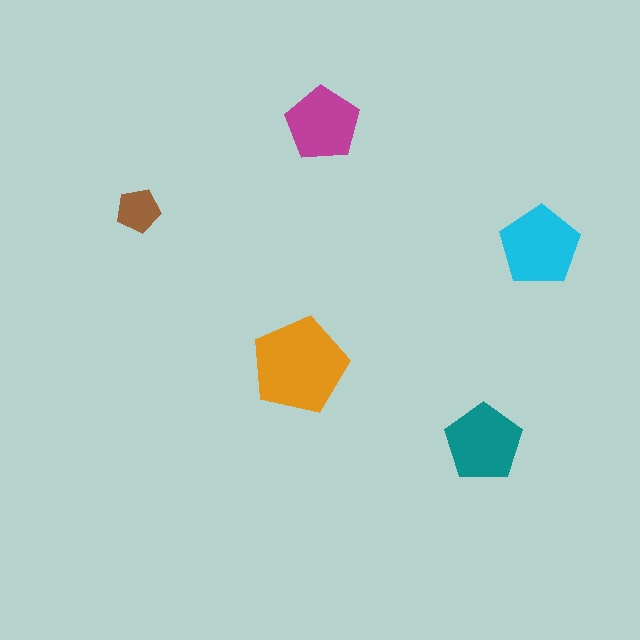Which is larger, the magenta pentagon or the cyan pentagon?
The cyan one.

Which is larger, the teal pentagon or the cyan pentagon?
The cyan one.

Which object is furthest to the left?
The brown pentagon is leftmost.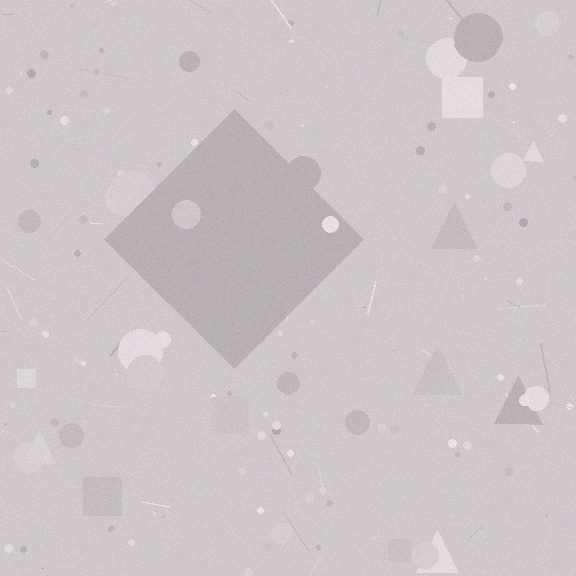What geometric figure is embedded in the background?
A diamond is embedded in the background.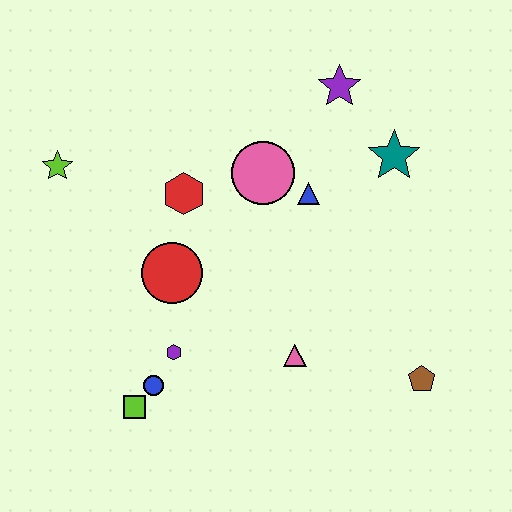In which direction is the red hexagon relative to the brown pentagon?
The red hexagon is to the left of the brown pentagon.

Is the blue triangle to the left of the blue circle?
No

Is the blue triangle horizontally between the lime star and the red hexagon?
No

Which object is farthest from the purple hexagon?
The purple star is farthest from the purple hexagon.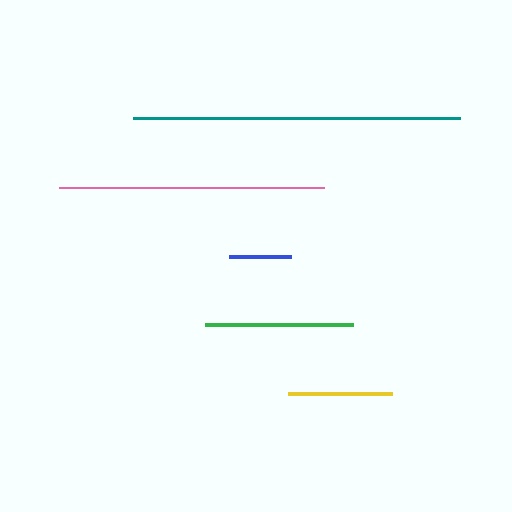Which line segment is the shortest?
The blue line is the shortest at approximately 62 pixels.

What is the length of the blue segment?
The blue segment is approximately 62 pixels long.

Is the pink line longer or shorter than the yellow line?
The pink line is longer than the yellow line.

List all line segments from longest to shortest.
From longest to shortest: teal, pink, green, yellow, blue.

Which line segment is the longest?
The teal line is the longest at approximately 326 pixels.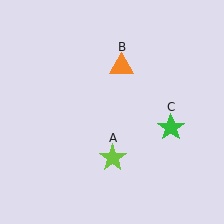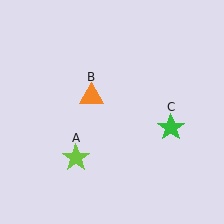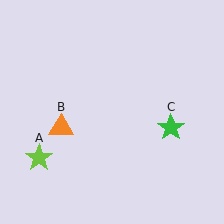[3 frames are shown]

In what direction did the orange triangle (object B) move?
The orange triangle (object B) moved down and to the left.